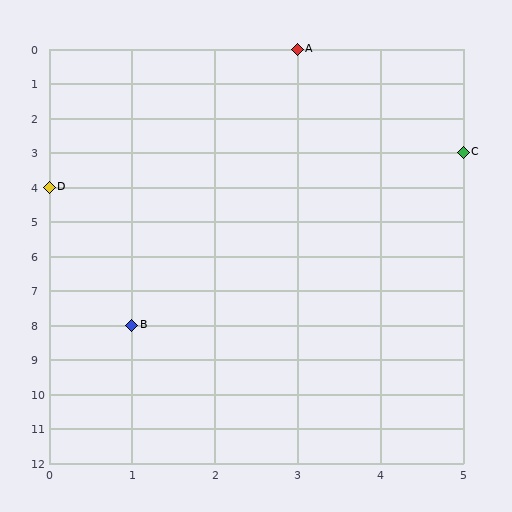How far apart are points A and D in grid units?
Points A and D are 3 columns and 4 rows apart (about 5.0 grid units diagonally).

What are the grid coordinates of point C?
Point C is at grid coordinates (5, 3).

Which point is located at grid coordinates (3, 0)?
Point A is at (3, 0).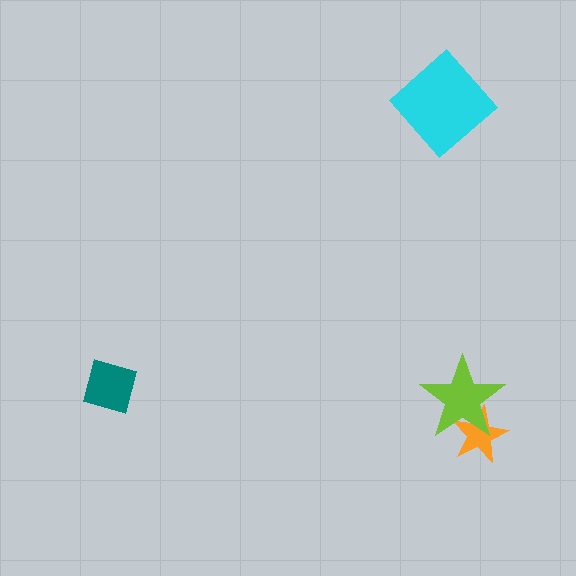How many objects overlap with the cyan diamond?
0 objects overlap with the cyan diamond.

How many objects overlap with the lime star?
1 object overlaps with the lime star.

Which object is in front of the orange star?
The lime star is in front of the orange star.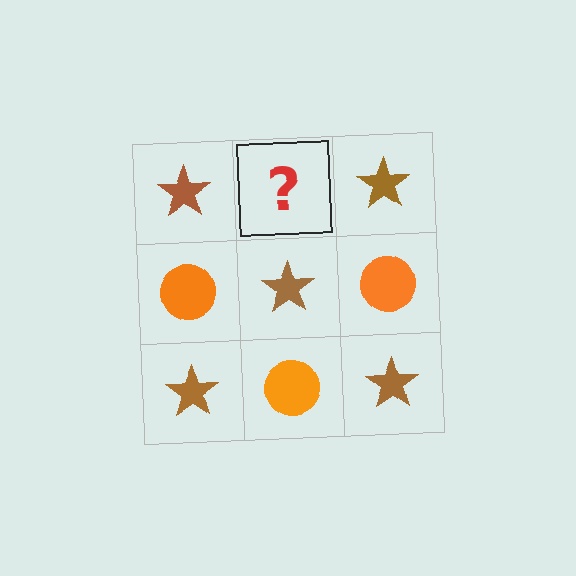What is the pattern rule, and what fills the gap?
The rule is that it alternates brown star and orange circle in a checkerboard pattern. The gap should be filled with an orange circle.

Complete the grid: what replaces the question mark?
The question mark should be replaced with an orange circle.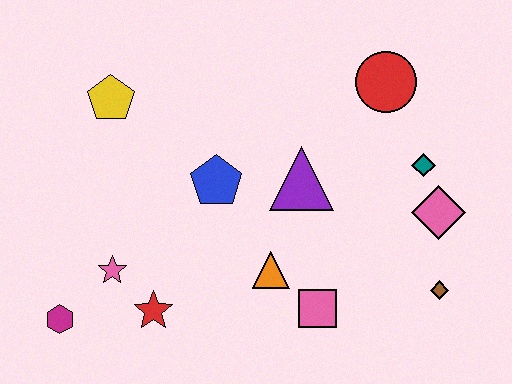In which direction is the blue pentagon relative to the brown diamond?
The blue pentagon is to the left of the brown diamond.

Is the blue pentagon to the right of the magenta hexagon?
Yes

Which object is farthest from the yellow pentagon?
The brown diamond is farthest from the yellow pentagon.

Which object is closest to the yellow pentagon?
The blue pentagon is closest to the yellow pentagon.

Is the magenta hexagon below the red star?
Yes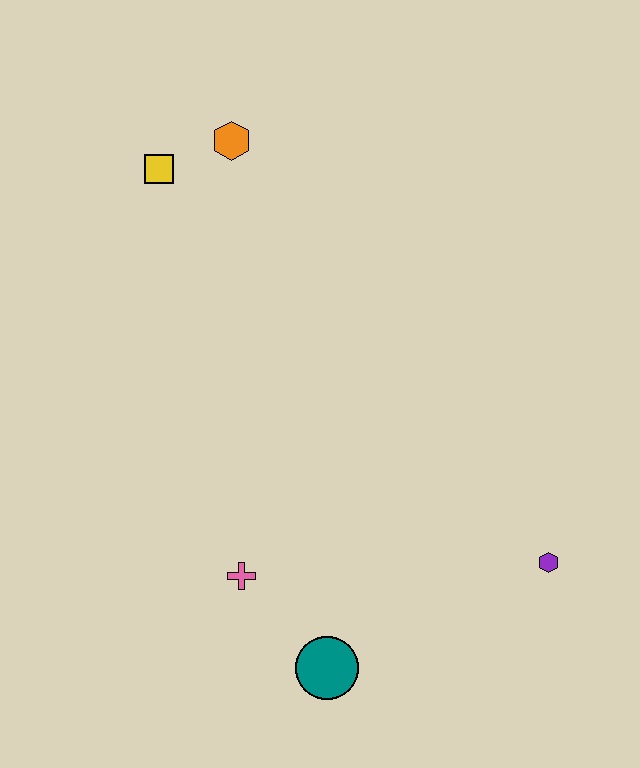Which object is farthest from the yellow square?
The purple hexagon is farthest from the yellow square.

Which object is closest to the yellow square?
The orange hexagon is closest to the yellow square.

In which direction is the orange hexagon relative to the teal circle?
The orange hexagon is above the teal circle.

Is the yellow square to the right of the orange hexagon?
No